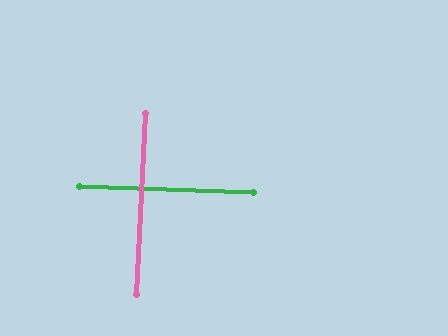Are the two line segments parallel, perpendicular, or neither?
Perpendicular — they meet at approximately 89°.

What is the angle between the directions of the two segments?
Approximately 89 degrees.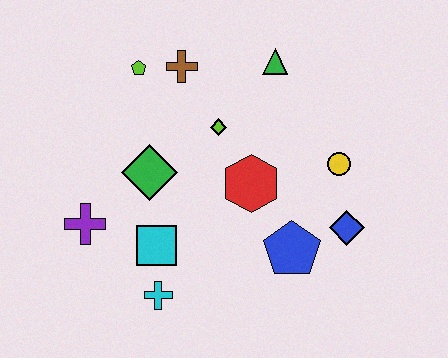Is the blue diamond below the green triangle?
Yes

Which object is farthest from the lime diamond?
The cyan cross is farthest from the lime diamond.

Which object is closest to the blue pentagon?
The blue diamond is closest to the blue pentagon.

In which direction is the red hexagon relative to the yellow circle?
The red hexagon is to the left of the yellow circle.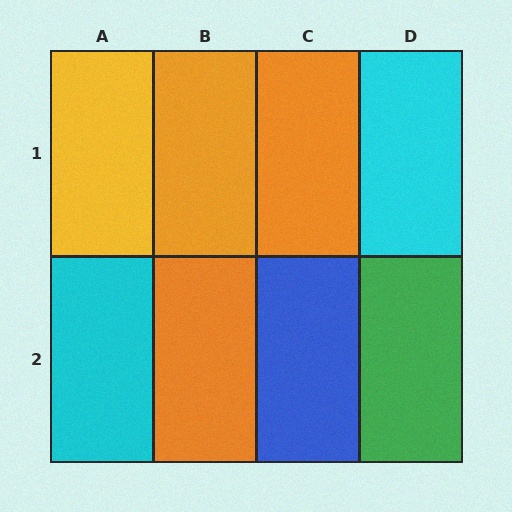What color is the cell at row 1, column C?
Orange.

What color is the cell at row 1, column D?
Cyan.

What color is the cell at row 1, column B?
Orange.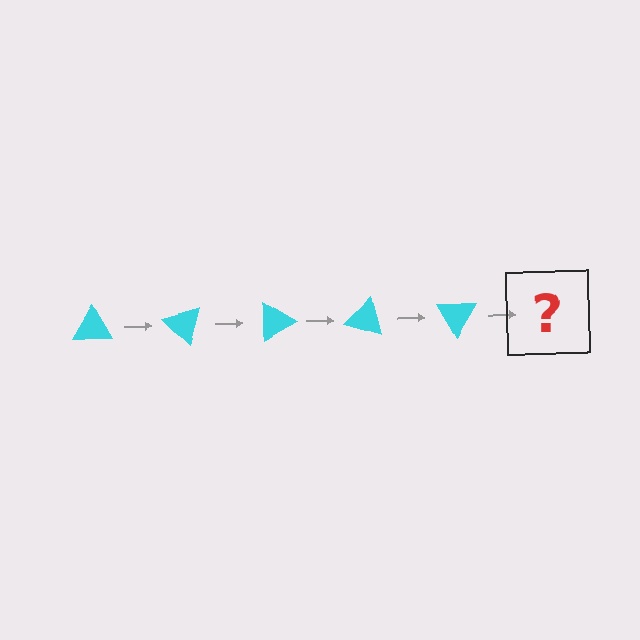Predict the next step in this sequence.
The next step is a cyan triangle rotated 225 degrees.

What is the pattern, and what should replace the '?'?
The pattern is that the triangle rotates 45 degrees each step. The '?' should be a cyan triangle rotated 225 degrees.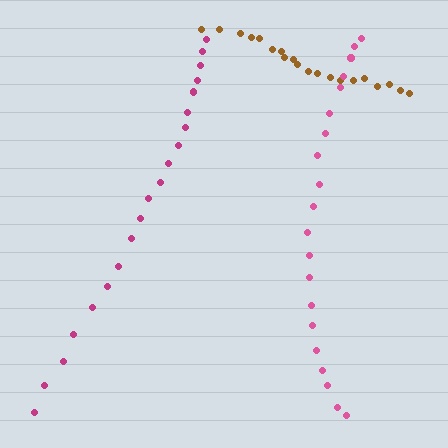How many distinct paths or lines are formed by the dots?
There are 3 distinct paths.